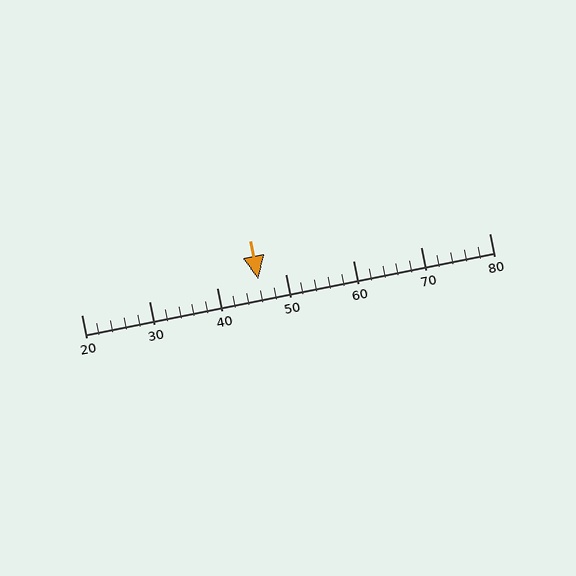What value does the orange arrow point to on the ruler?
The orange arrow points to approximately 46.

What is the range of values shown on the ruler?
The ruler shows values from 20 to 80.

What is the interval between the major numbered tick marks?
The major tick marks are spaced 10 units apart.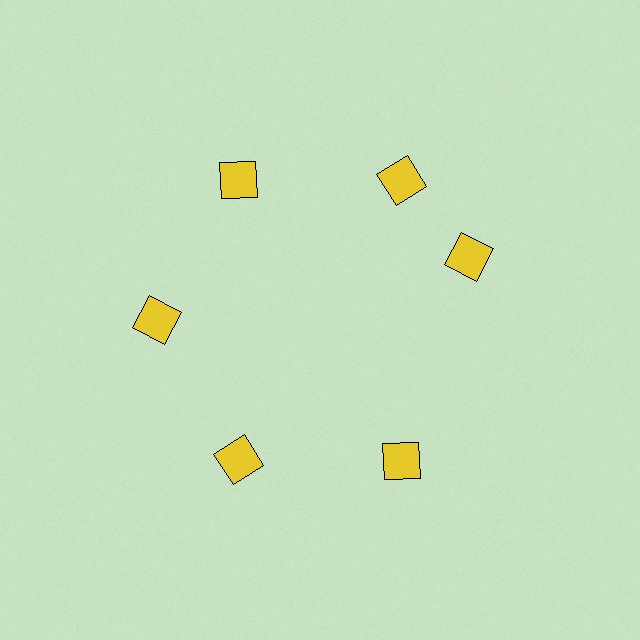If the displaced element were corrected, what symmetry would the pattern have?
It would have 6-fold rotational symmetry — the pattern would map onto itself every 60 degrees.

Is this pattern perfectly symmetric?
No. The 6 yellow squares are arranged in a ring, but one element near the 3 o'clock position is rotated out of alignment along the ring, breaking the 6-fold rotational symmetry.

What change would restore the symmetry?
The symmetry would be restored by rotating it back into even spacing with its neighbors so that all 6 squares sit at equal angles and equal distance from the center.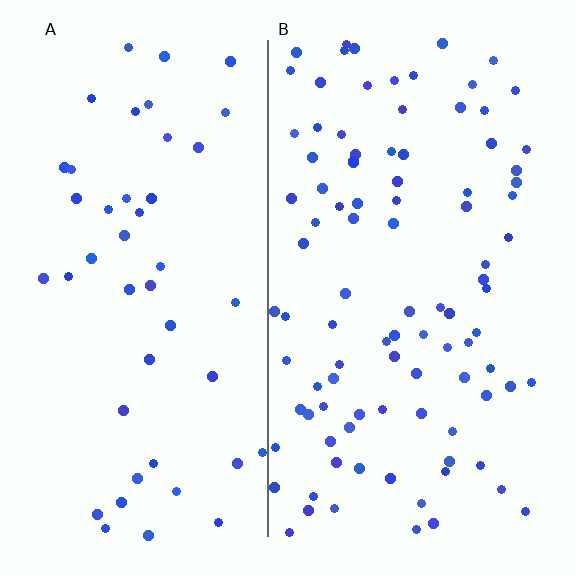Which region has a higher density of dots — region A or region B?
B (the right).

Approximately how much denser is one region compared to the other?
Approximately 2.1× — region B over region A.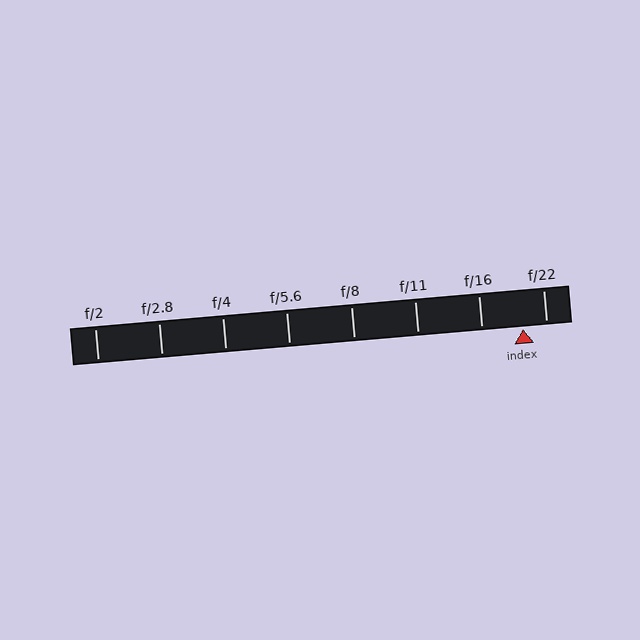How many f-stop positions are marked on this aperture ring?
There are 8 f-stop positions marked.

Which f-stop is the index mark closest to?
The index mark is closest to f/22.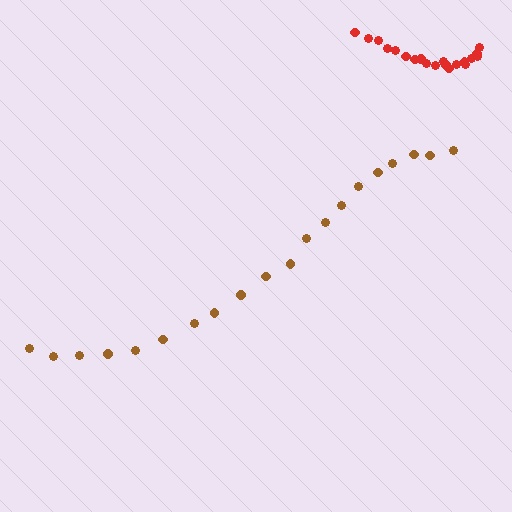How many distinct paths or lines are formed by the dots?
There are 2 distinct paths.